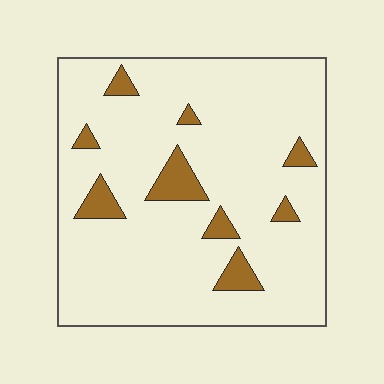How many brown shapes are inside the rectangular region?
9.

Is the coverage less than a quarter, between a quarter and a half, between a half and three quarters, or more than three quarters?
Less than a quarter.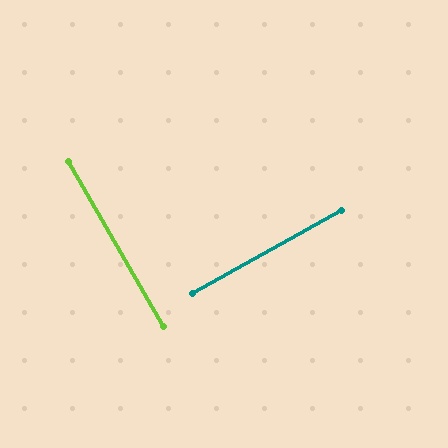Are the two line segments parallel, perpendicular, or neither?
Perpendicular — they meet at approximately 90°.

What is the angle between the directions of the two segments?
Approximately 90 degrees.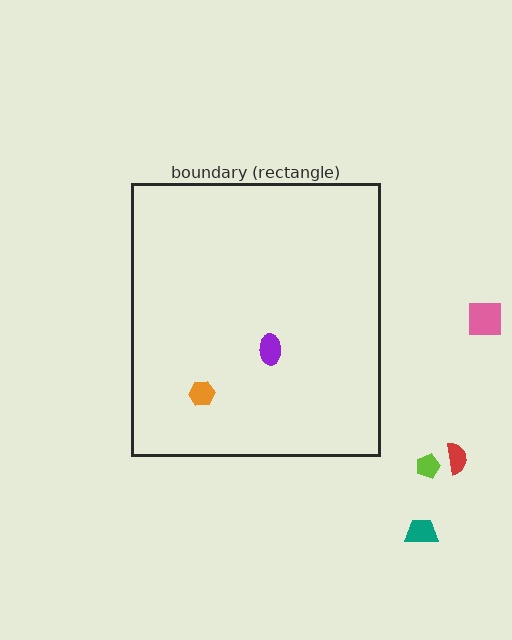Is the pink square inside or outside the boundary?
Outside.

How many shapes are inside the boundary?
2 inside, 4 outside.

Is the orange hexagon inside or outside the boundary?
Inside.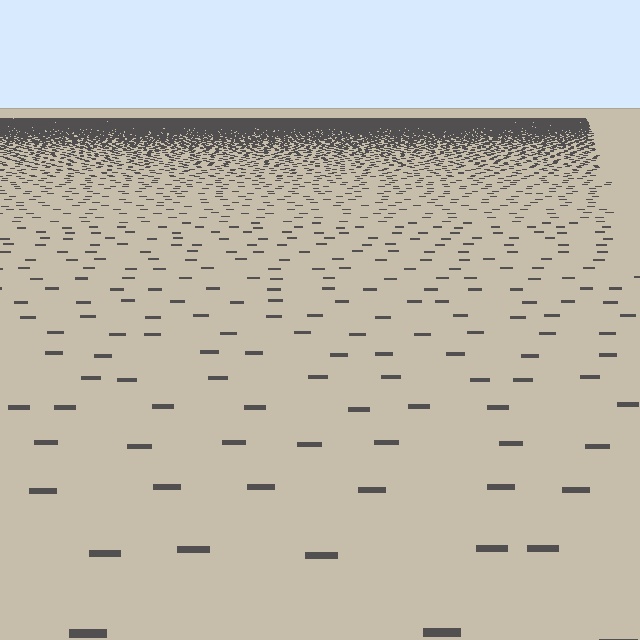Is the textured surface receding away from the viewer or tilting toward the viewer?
The surface is receding away from the viewer. Texture elements get smaller and denser toward the top.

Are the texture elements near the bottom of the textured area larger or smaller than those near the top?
Larger. Near the bottom, elements are closer to the viewer and appear at a bigger on-screen size.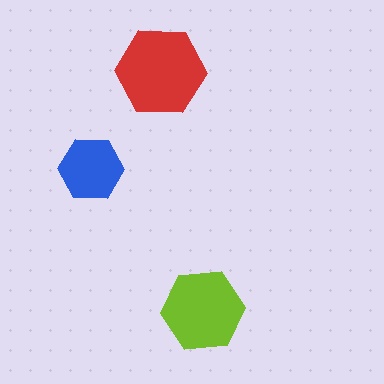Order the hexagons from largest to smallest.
the red one, the lime one, the blue one.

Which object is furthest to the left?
The blue hexagon is leftmost.